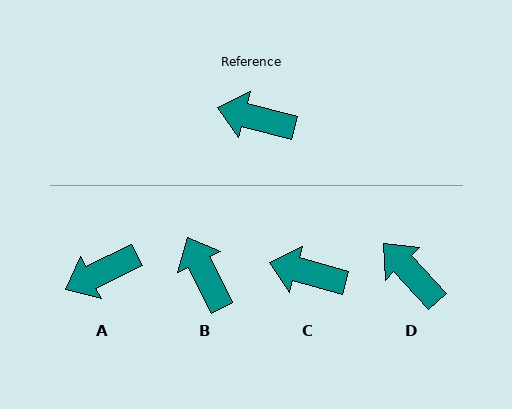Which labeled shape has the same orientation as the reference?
C.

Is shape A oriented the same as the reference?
No, it is off by about 41 degrees.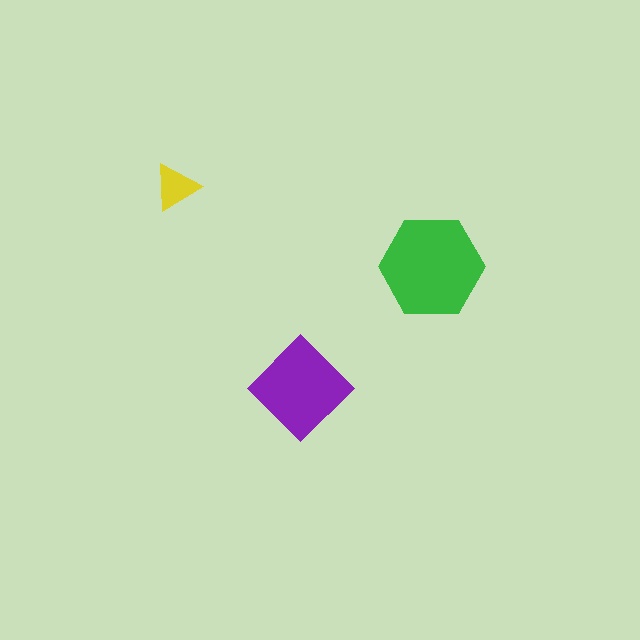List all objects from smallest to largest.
The yellow triangle, the purple diamond, the green hexagon.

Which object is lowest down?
The purple diamond is bottommost.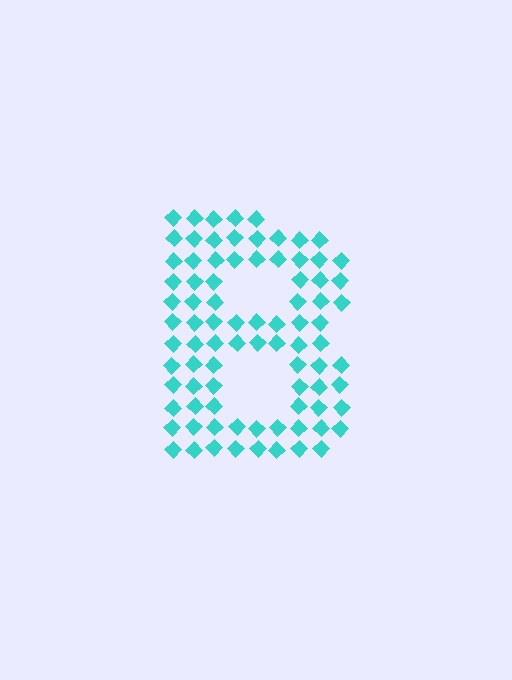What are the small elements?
The small elements are diamonds.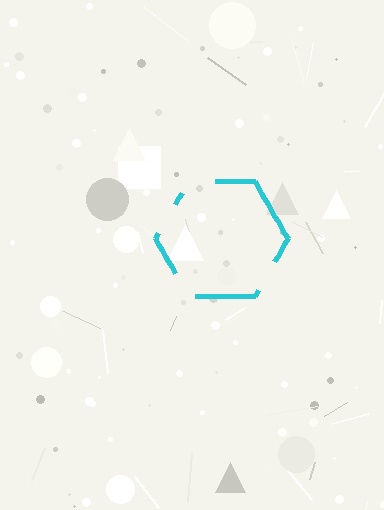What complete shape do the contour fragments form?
The contour fragments form a hexagon.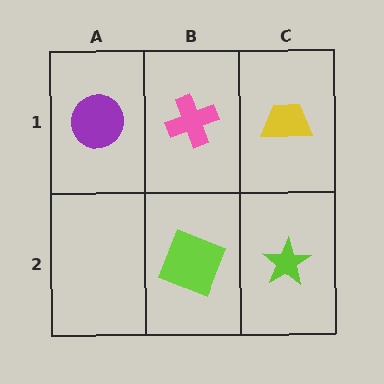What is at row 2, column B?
A lime square.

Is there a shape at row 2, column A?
No, that cell is empty.